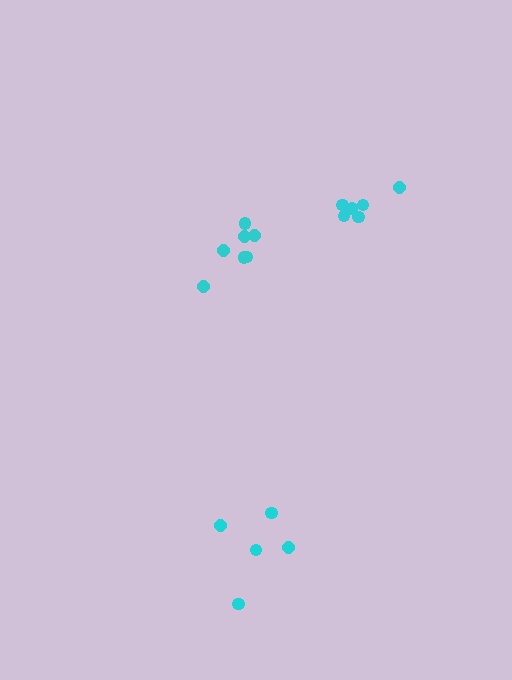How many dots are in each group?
Group 1: 5 dots, Group 2: 6 dots, Group 3: 7 dots (18 total).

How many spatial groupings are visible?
There are 3 spatial groupings.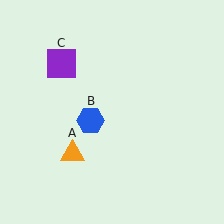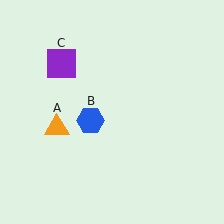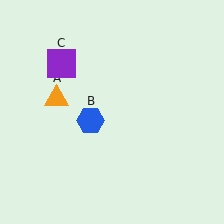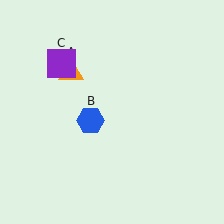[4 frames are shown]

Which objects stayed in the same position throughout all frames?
Blue hexagon (object B) and purple square (object C) remained stationary.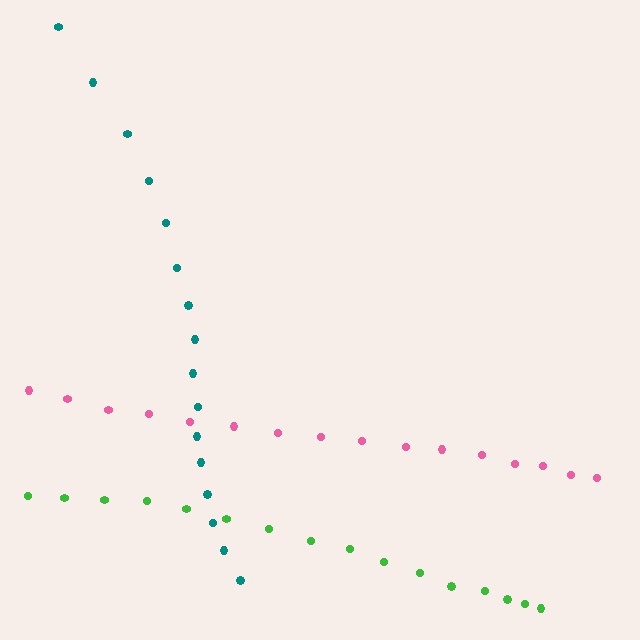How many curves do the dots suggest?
There are 3 distinct paths.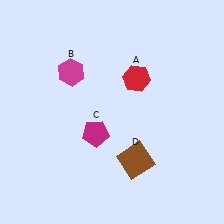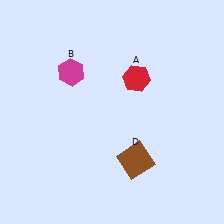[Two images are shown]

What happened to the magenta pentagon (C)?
The magenta pentagon (C) was removed in Image 2. It was in the bottom-left area of Image 1.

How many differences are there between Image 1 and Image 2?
There is 1 difference between the two images.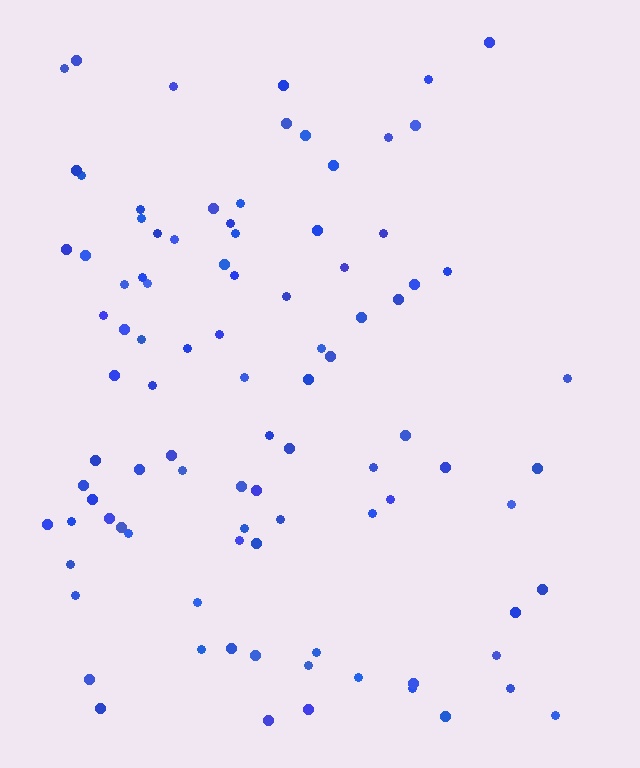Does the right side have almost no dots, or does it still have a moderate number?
Still a moderate number, just noticeably fewer than the left.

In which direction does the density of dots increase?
From right to left, with the left side densest.